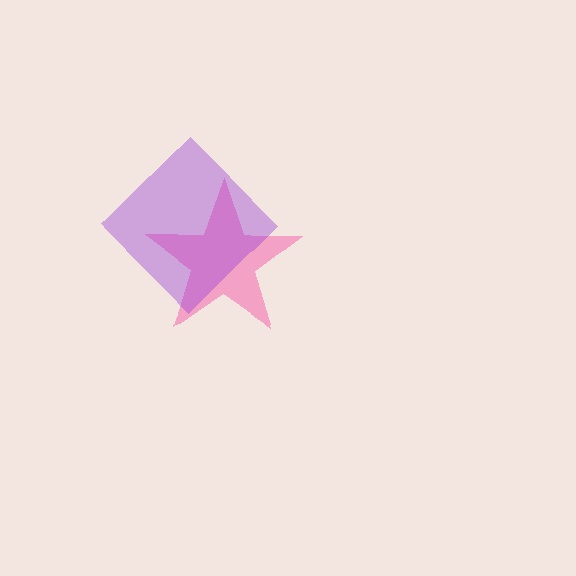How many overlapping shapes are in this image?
There are 2 overlapping shapes in the image.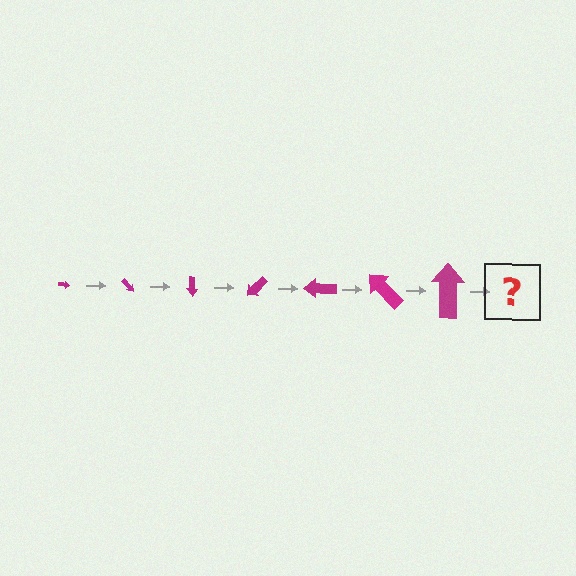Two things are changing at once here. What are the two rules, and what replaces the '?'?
The two rules are that the arrow grows larger each step and it rotates 45 degrees each step. The '?' should be an arrow, larger than the previous one and rotated 315 degrees from the start.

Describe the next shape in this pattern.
It should be an arrow, larger than the previous one and rotated 315 degrees from the start.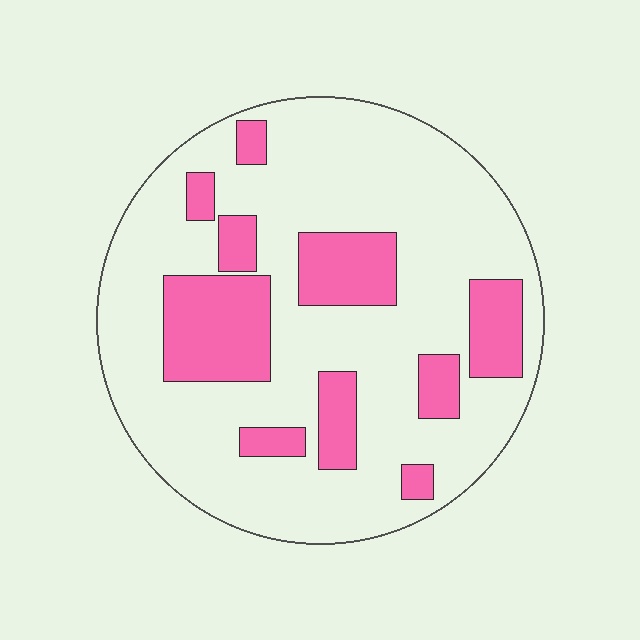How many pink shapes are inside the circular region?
10.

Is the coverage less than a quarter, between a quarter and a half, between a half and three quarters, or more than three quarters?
Less than a quarter.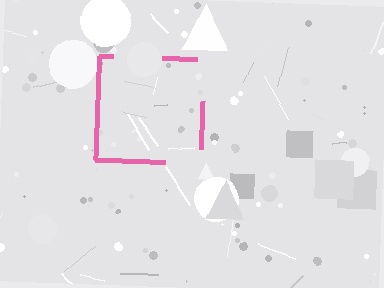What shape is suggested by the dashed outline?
The dashed outline suggests a square.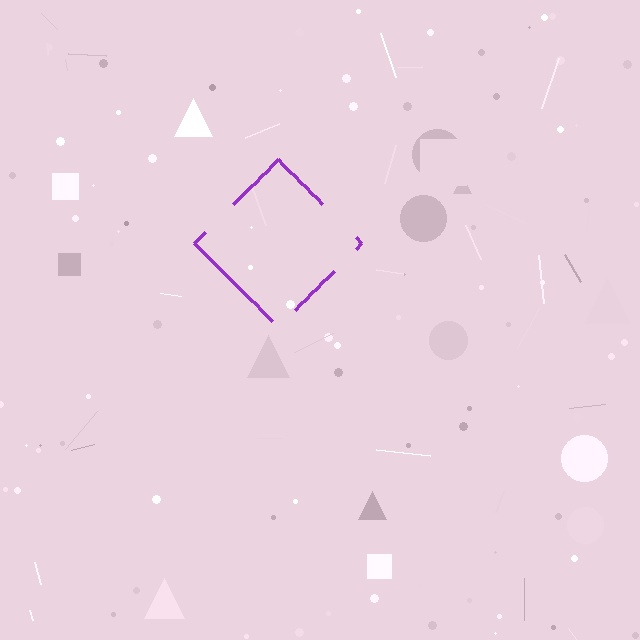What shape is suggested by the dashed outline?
The dashed outline suggests a diamond.